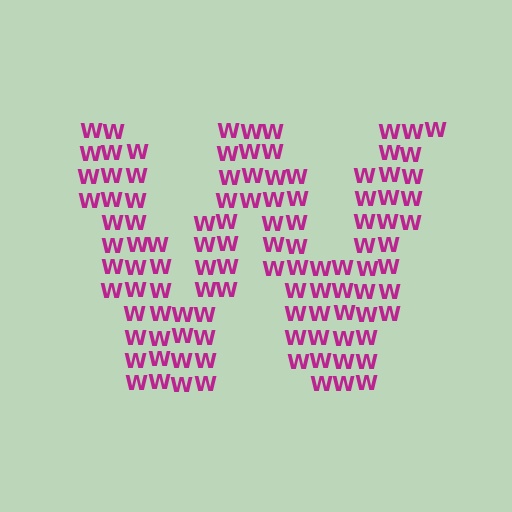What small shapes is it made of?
It is made of small letter W's.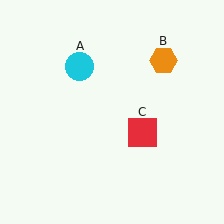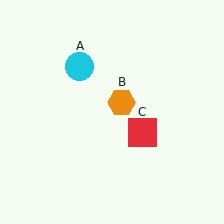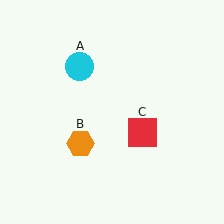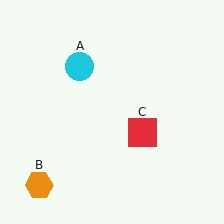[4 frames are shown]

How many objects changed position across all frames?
1 object changed position: orange hexagon (object B).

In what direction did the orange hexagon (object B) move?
The orange hexagon (object B) moved down and to the left.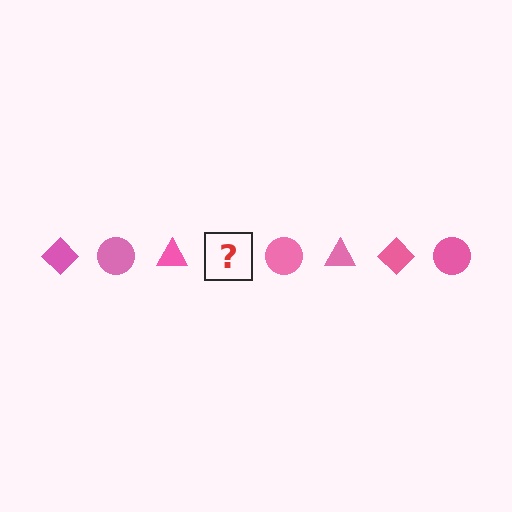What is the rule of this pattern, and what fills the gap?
The rule is that the pattern cycles through diamond, circle, triangle shapes in pink. The gap should be filled with a pink diamond.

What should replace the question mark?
The question mark should be replaced with a pink diamond.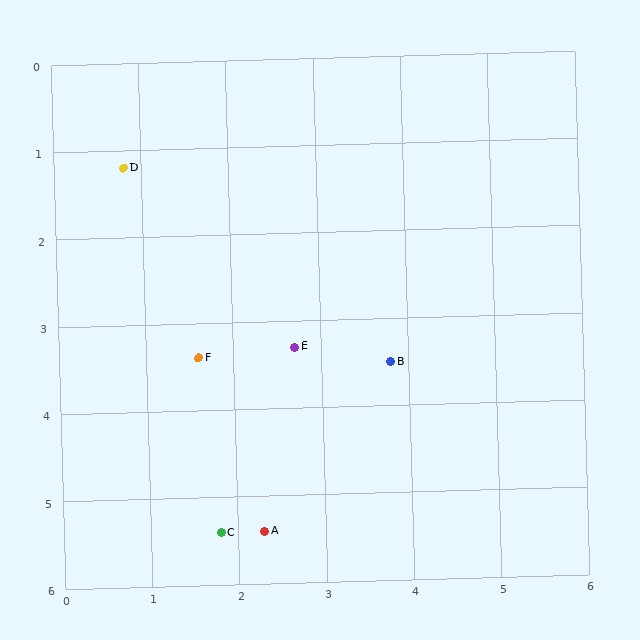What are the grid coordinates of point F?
Point F is at approximately (1.6, 3.4).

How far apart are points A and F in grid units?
Points A and F are about 2.1 grid units apart.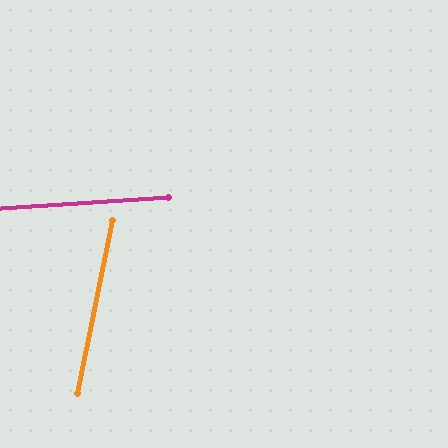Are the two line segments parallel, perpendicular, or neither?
Neither parallel nor perpendicular — they differ by about 75°.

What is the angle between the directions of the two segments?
Approximately 75 degrees.